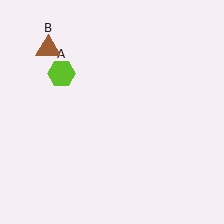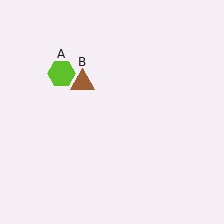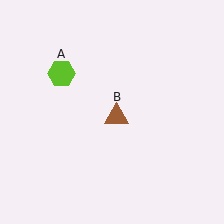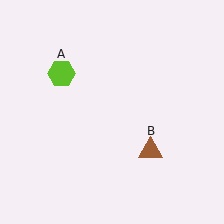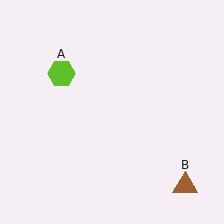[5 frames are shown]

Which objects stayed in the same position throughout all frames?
Lime hexagon (object A) remained stationary.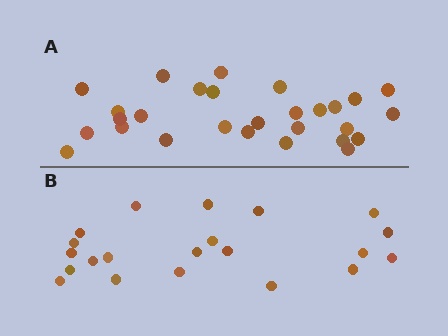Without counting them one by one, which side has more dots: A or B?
Region A (the top region) has more dots.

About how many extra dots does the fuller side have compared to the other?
Region A has roughly 8 or so more dots than region B.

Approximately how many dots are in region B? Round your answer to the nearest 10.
About 20 dots. (The exact count is 21, which rounds to 20.)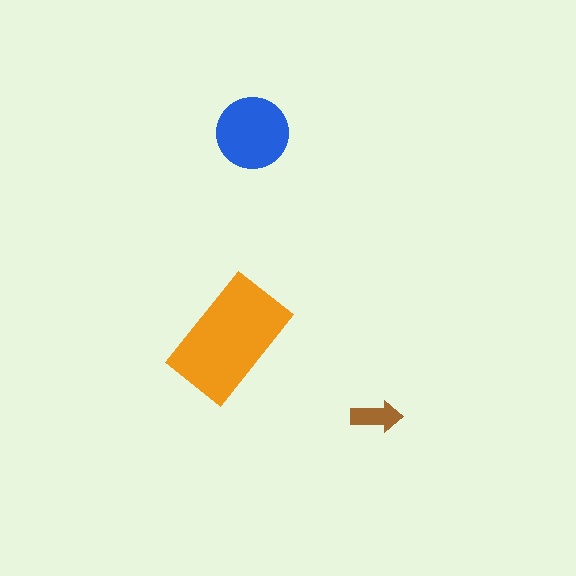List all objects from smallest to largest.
The brown arrow, the blue circle, the orange rectangle.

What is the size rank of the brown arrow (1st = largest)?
3rd.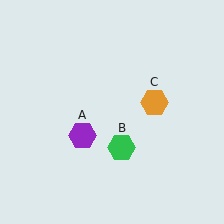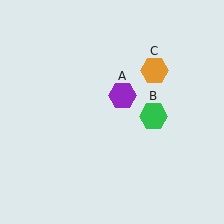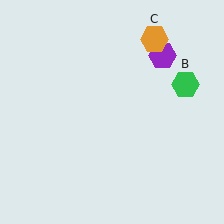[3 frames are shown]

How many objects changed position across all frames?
3 objects changed position: purple hexagon (object A), green hexagon (object B), orange hexagon (object C).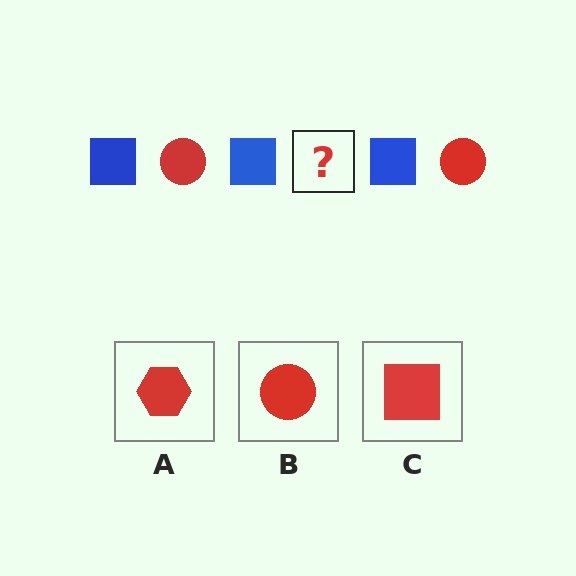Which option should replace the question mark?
Option B.